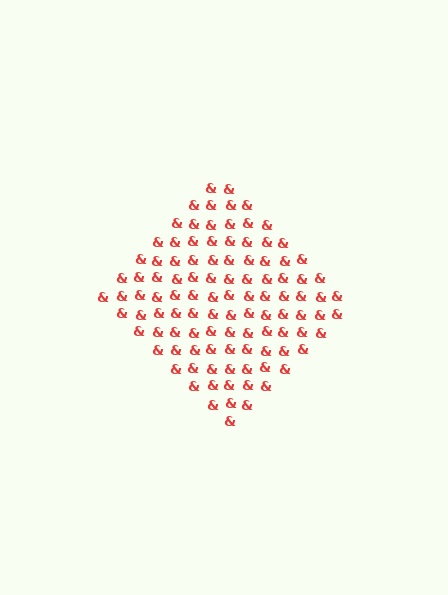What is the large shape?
The large shape is a diamond.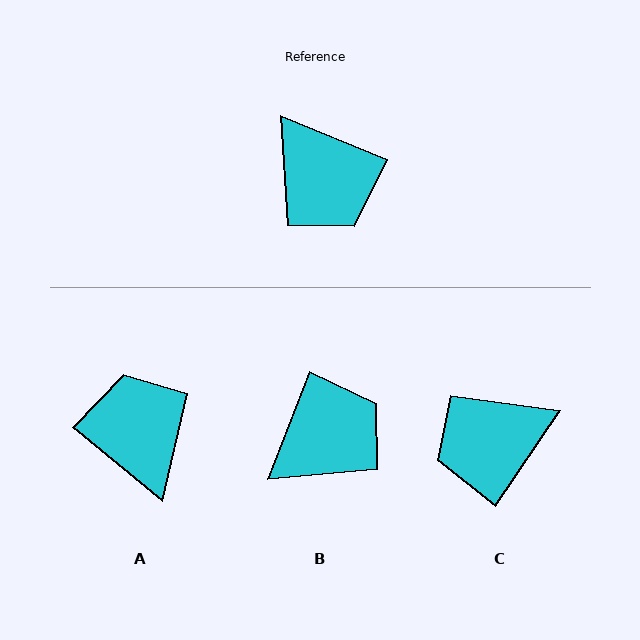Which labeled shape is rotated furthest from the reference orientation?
A, about 163 degrees away.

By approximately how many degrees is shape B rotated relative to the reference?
Approximately 91 degrees counter-clockwise.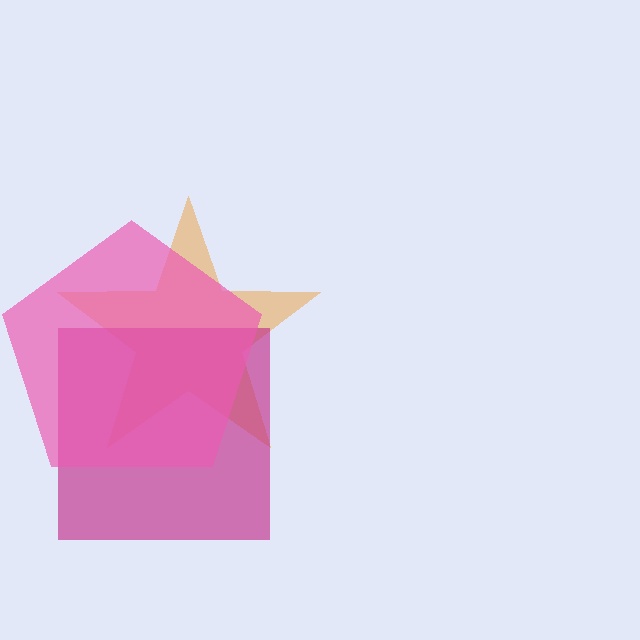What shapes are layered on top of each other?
The layered shapes are: an orange star, a magenta square, a pink pentagon.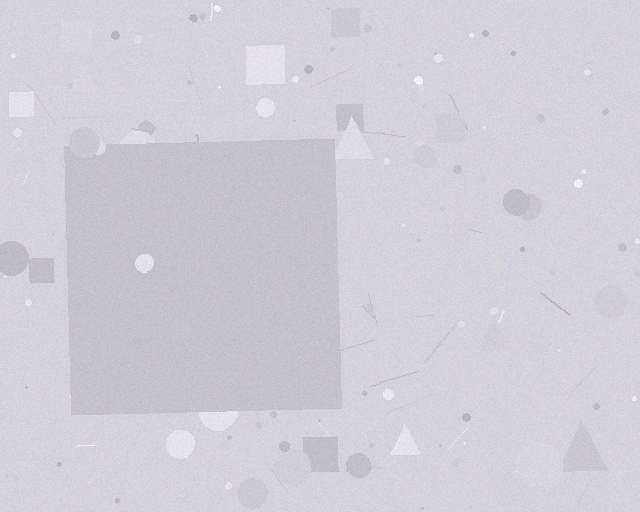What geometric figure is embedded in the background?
A square is embedded in the background.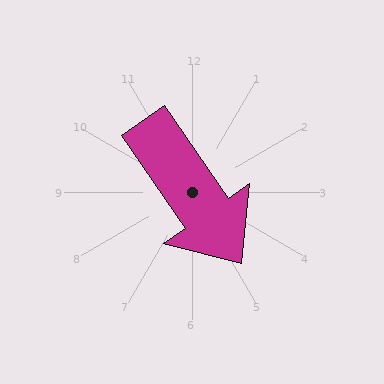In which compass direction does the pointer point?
Southeast.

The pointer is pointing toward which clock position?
Roughly 5 o'clock.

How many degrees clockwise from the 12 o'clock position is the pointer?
Approximately 146 degrees.